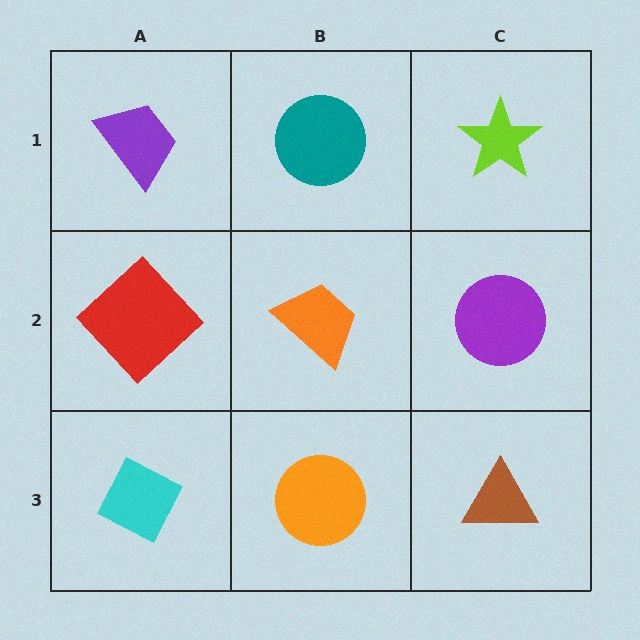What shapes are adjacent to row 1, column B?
An orange trapezoid (row 2, column B), a purple trapezoid (row 1, column A), a lime star (row 1, column C).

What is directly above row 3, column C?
A purple circle.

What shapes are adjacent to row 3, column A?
A red diamond (row 2, column A), an orange circle (row 3, column B).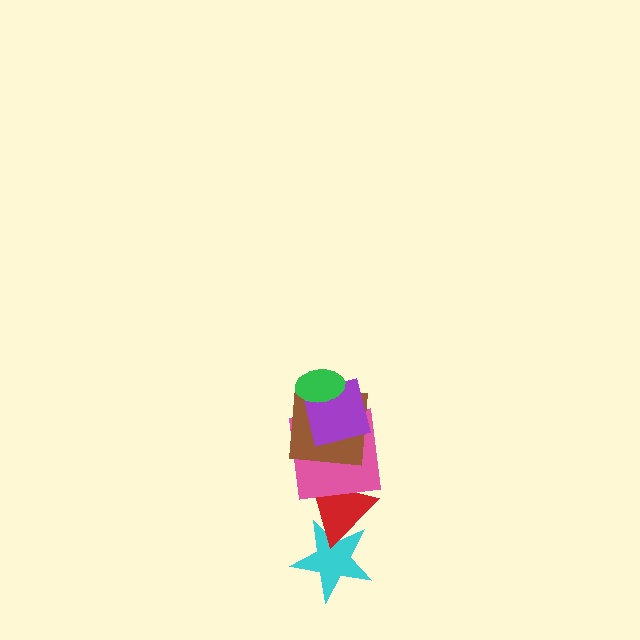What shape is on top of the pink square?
The brown square is on top of the pink square.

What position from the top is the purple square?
The purple square is 2nd from the top.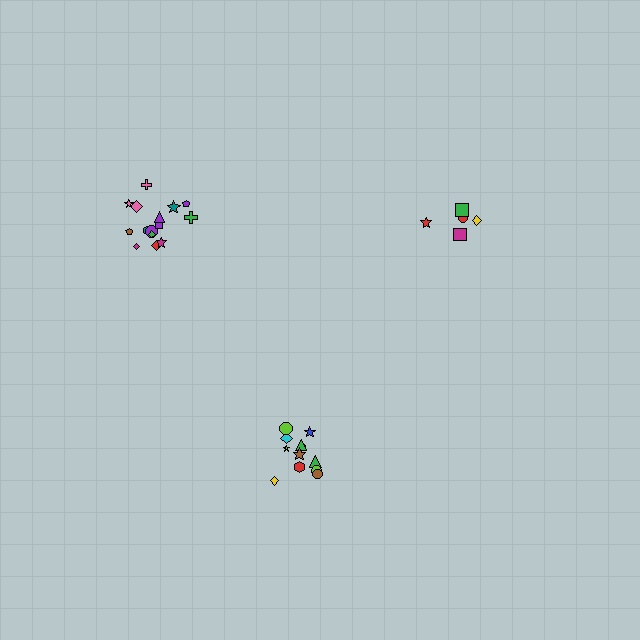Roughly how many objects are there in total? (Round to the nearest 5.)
Roughly 30 objects in total.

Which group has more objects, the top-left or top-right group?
The top-left group.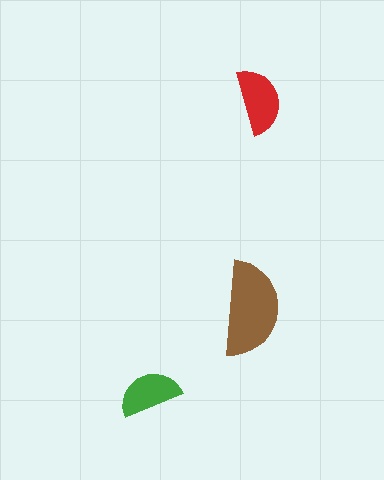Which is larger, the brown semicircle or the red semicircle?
The brown one.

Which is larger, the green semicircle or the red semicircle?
The red one.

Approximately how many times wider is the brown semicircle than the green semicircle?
About 1.5 times wider.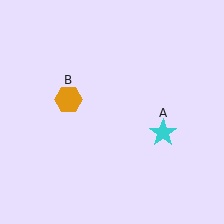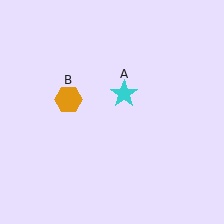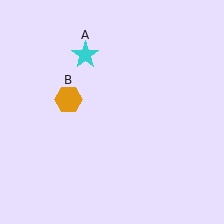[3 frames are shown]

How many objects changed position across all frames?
1 object changed position: cyan star (object A).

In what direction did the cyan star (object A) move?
The cyan star (object A) moved up and to the left.